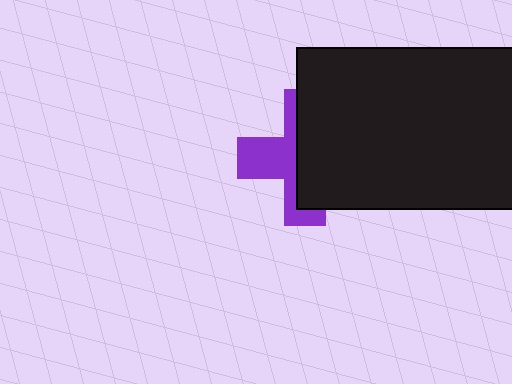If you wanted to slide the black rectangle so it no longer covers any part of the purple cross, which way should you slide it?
Slide it right — that is the most direct way to separate the two shapes.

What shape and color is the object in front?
The object in front is a black rectangle.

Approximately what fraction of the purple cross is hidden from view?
Roughly 58% of the purple cross is hidden behind the black rectangle.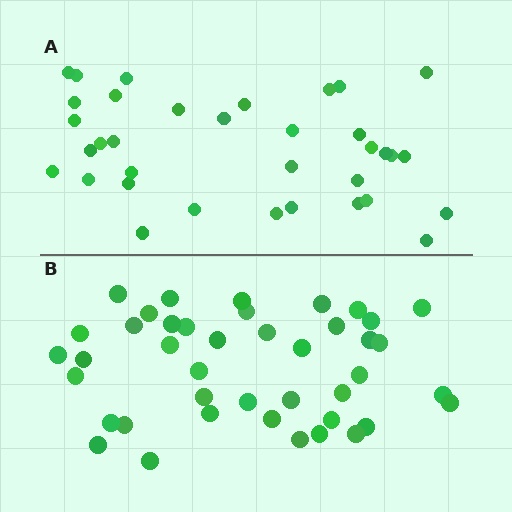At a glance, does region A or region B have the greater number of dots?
Region B (the bottom region) has more dots.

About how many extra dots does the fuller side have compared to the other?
Region B has roughly 8 or so more dots than region A.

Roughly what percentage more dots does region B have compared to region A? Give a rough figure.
About 20% more.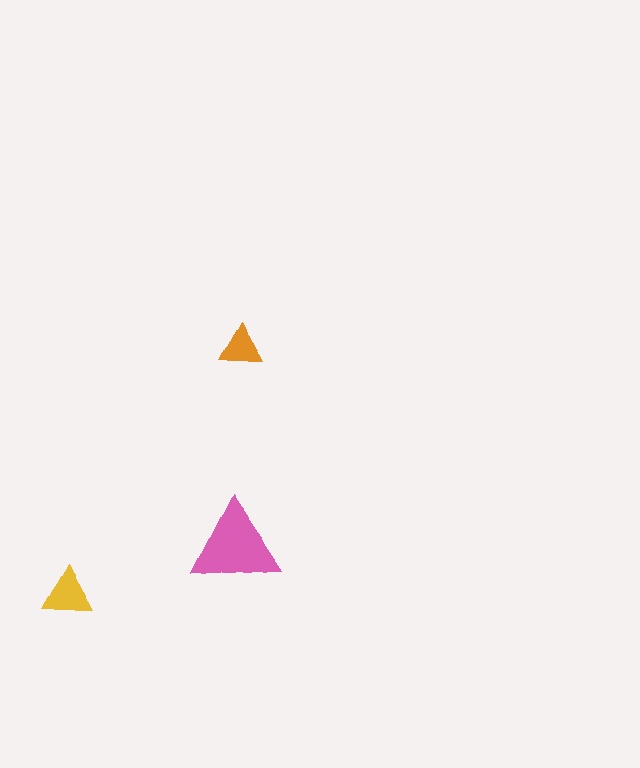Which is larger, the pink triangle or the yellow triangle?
The pink one.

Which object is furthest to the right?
The pink triangle is rightmost.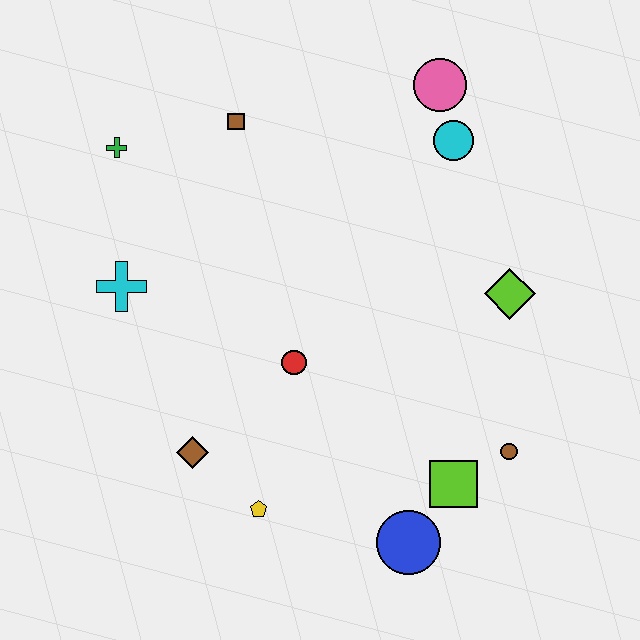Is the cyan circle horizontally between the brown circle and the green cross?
Yes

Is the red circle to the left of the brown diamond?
No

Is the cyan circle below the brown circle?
No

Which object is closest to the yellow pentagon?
The brown diamond is closest to the yellow pentagon.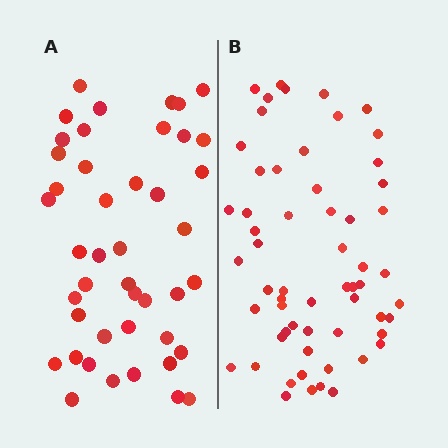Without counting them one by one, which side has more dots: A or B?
Region B (the right region) has more dots.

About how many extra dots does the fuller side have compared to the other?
Region B has approximately 15 more dots than region A.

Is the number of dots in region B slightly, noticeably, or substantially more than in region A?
Region B has noticeably more, but not dramatically so. The ratio is roughly 1.3 to 1.